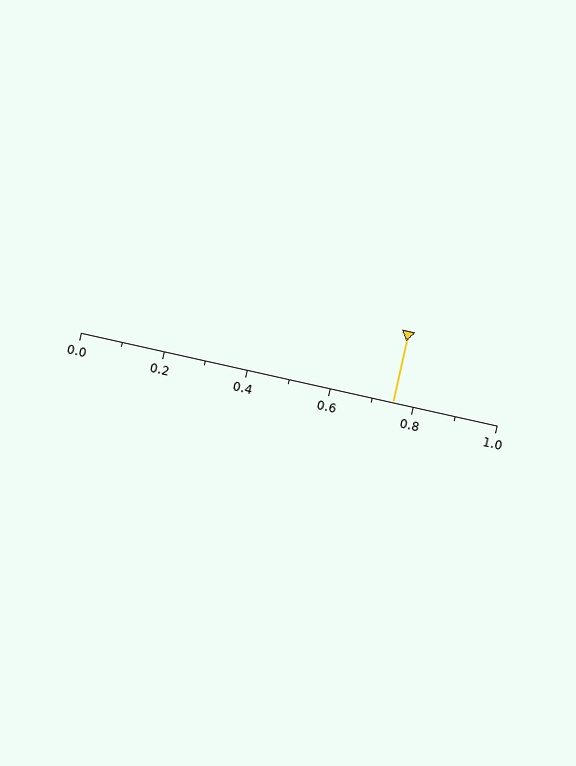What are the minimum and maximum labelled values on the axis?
The axis runs from 0.0 to 1.0.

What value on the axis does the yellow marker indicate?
The marker indicates approximately 0.75.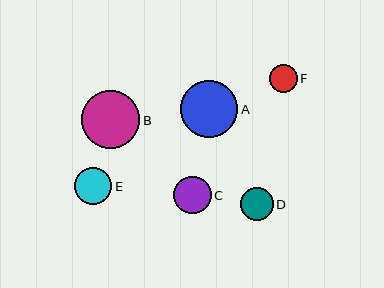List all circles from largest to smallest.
From largest to smallest: B, A, C, E, D, F.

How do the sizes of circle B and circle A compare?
Circle B and circle A are approximately the same size.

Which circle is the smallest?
Circle F is the smallest with a size of approximately 28 pixels.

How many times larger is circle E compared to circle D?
Circle E is approximately 1.1 times the size of circle D.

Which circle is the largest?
Circle B is the largest with a size of approximately 59 pixels.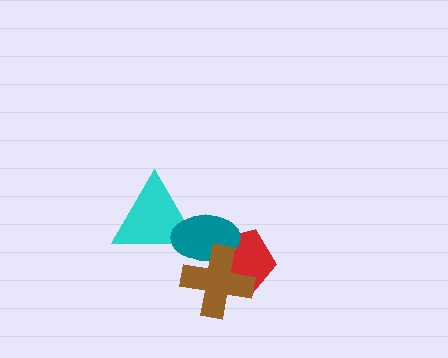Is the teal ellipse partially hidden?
Yes, it is partially covered by another shape.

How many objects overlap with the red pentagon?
2 objects overlap with the red pentagon.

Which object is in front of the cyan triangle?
The teal ellipse is in front of the cyan triangle.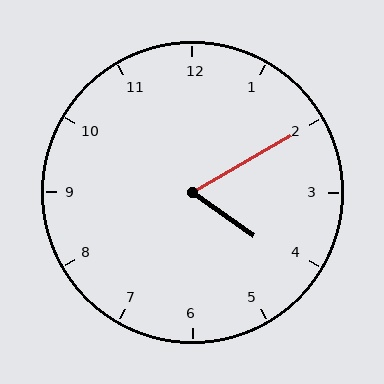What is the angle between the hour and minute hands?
Approximately 65 degrees.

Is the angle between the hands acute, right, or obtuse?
It is acute.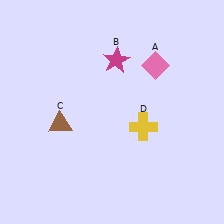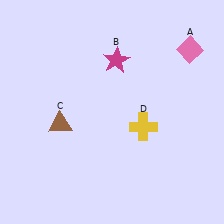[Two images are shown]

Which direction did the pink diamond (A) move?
The pink diamond (A) moved right.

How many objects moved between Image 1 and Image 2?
1 object moved between the two images.